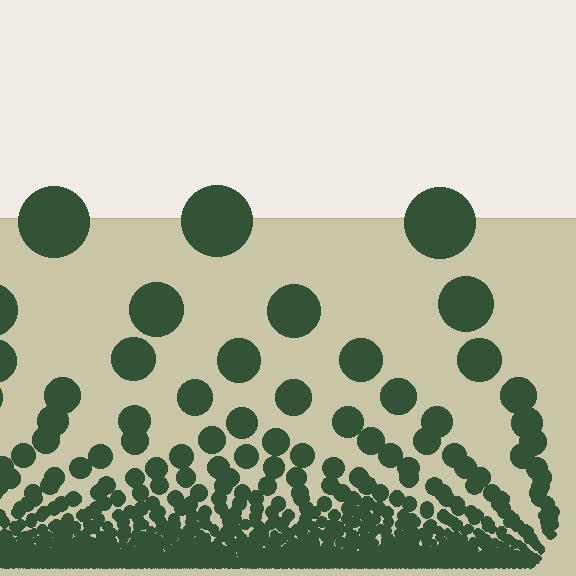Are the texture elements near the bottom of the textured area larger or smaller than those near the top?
Smaller. The gradient is inverted — elements near the bottom are smaller and denser.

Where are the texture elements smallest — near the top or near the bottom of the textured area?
Near the bottom.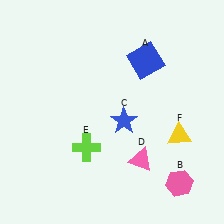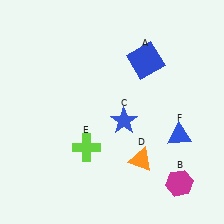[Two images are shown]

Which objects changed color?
B changed from pink to magenta. D changed from pink to orange. F changed from yellow to blue.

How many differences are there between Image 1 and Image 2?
There are 3 differences between the two images.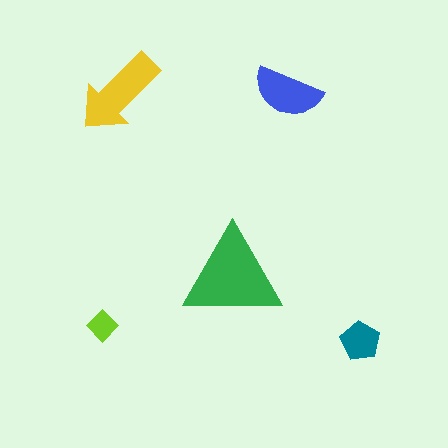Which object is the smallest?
The lime diamond.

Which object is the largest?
The green triangle.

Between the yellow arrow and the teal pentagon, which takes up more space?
The yellow arrow.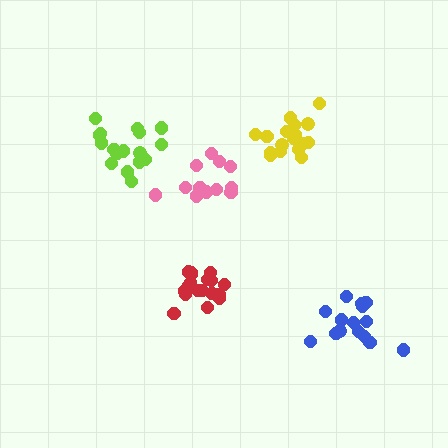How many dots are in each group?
Group 1: 15 dots, Group 2: 17 dots, Group 3: 18 dots, Group 4: 18 dots, Group 5: 13 dots (81 total).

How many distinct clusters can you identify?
There are 5 distinct clusters.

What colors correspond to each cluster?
The clusters are colored: blue, lime, yellow, red, pink.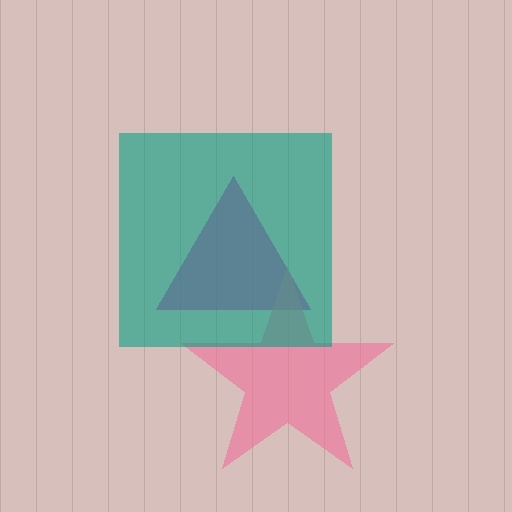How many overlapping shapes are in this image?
There are 3 overlapping shapes in the image.